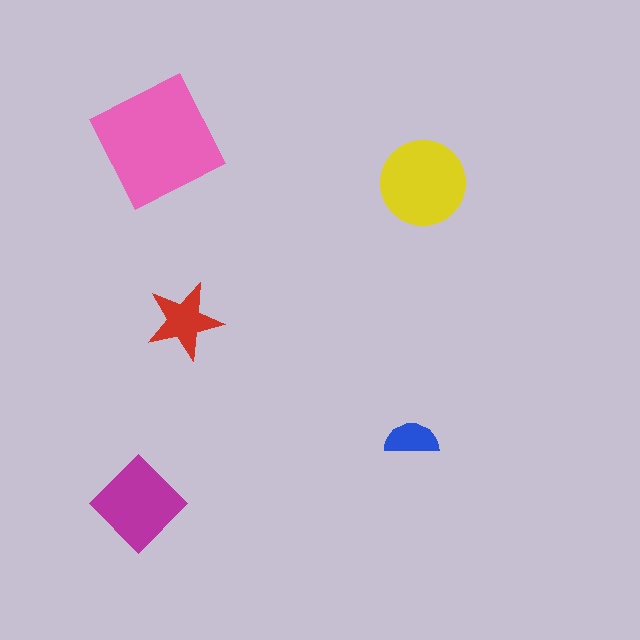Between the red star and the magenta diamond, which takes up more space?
The magenta diamond.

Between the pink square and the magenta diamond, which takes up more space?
The pink square.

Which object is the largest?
The pink square.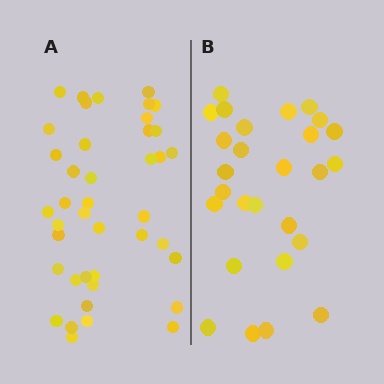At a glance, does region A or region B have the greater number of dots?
Region A (the left region) has more dots.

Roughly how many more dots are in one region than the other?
Region A has approximately 15 more dots than region B.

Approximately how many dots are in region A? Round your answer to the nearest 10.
About 40 dots. (The exact count is 41, which rounds to 40.)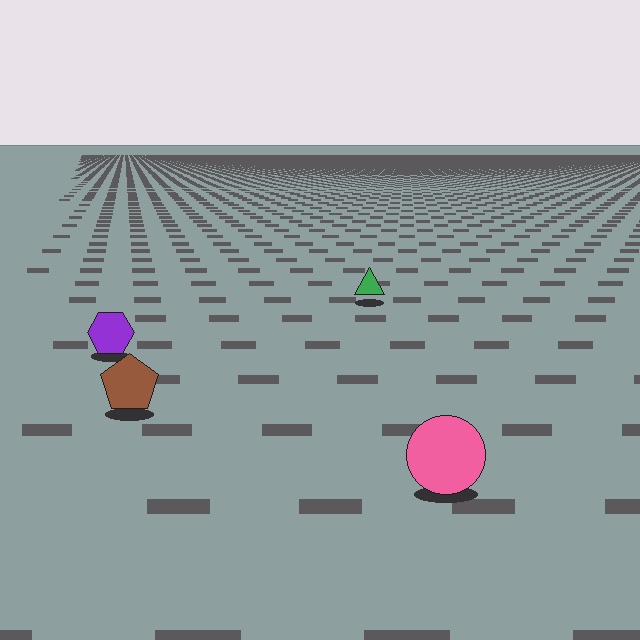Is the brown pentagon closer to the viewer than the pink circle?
No. The pink circle is closer — you can tell from the texture gradient: the ground texture is coarser near it.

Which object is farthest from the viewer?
The green triangle is farthest from the viewer. It appears smaller and the ground texture around it is denser.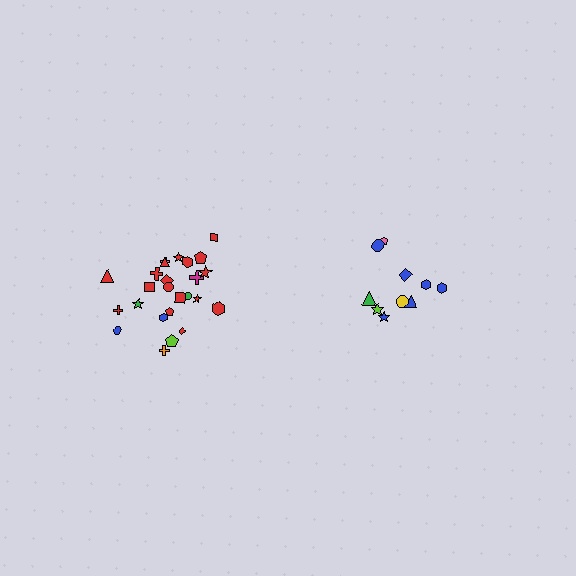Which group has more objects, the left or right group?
The left group.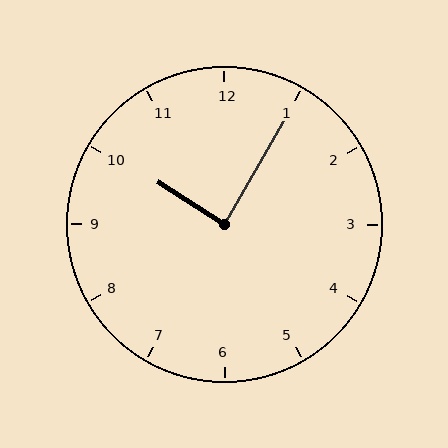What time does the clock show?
10:05.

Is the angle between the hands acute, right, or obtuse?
It is right.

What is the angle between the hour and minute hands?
Approximately 88 degrees.